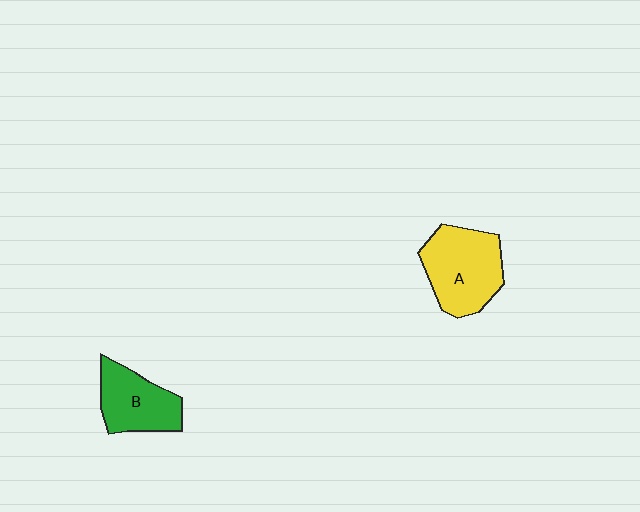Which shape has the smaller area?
Shape B (green).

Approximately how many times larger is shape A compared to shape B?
Approximately 1.3 times.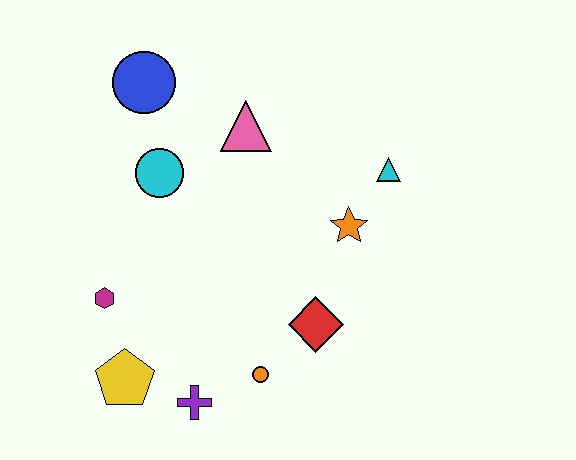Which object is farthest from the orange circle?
The blue circle is farthest from the orange circle.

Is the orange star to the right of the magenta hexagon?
Yes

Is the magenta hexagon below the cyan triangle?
Yes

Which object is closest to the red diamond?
The orange circle is closest to the red diamond.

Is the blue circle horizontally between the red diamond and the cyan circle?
No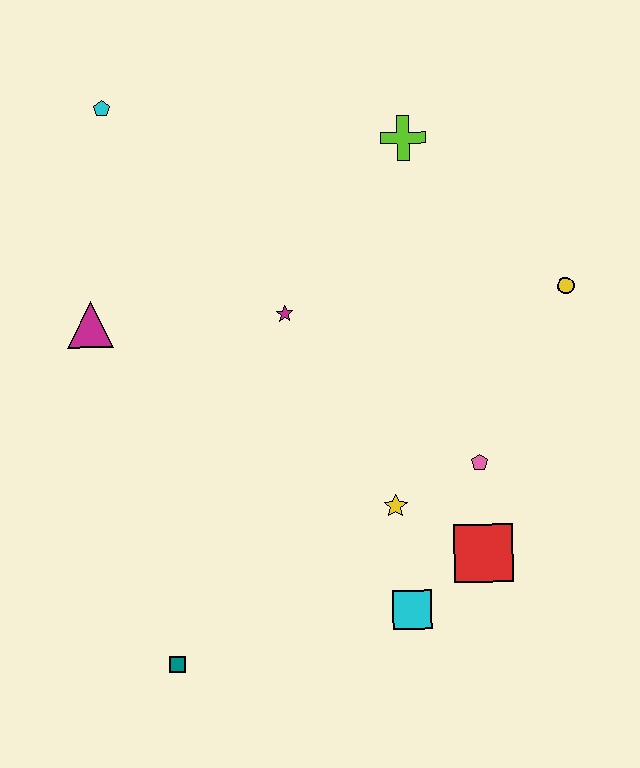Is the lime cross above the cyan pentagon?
No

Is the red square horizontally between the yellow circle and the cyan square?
Yes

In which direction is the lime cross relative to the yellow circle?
The lime cross is to the left of the yellow circle.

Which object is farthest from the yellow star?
The cyan pentagon is farthest from the yellow star.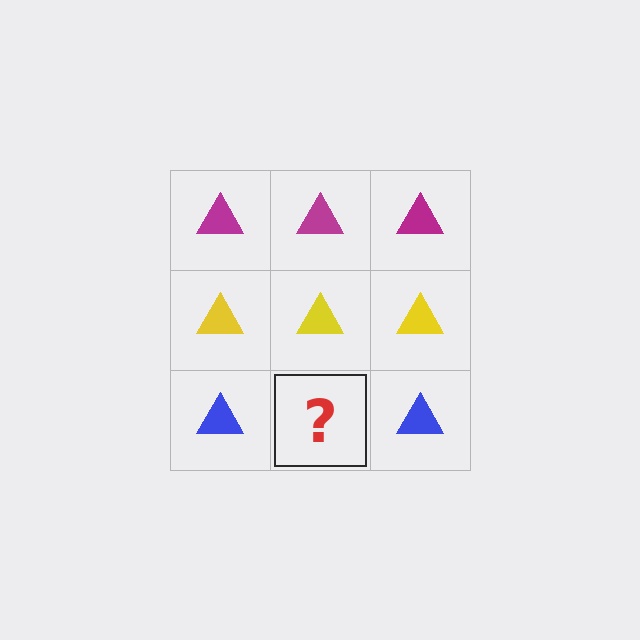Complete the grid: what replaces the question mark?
The question mark should be replaced with a blue triangle.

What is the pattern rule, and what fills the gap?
The rule is that each row has a consistent color. The gap should be filled with a blue triangle.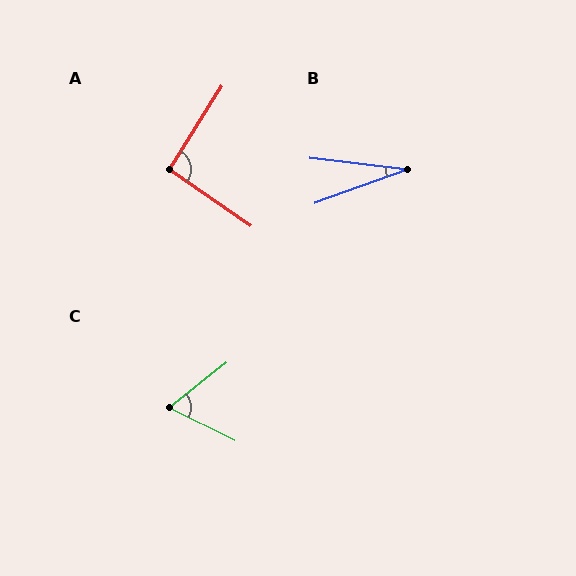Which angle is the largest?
A, at approximately 92 degrees.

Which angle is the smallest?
B, at approximately 27 degrees.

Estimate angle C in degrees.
Approximately 64 degrees.